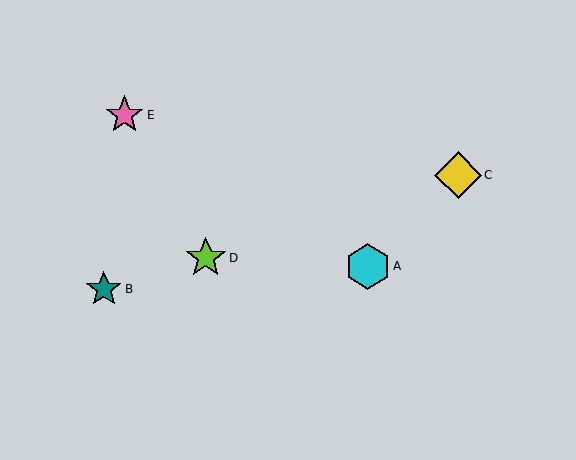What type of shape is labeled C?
Shape C is a yellow diamond.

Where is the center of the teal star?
The center of the teal star is at (104, 289).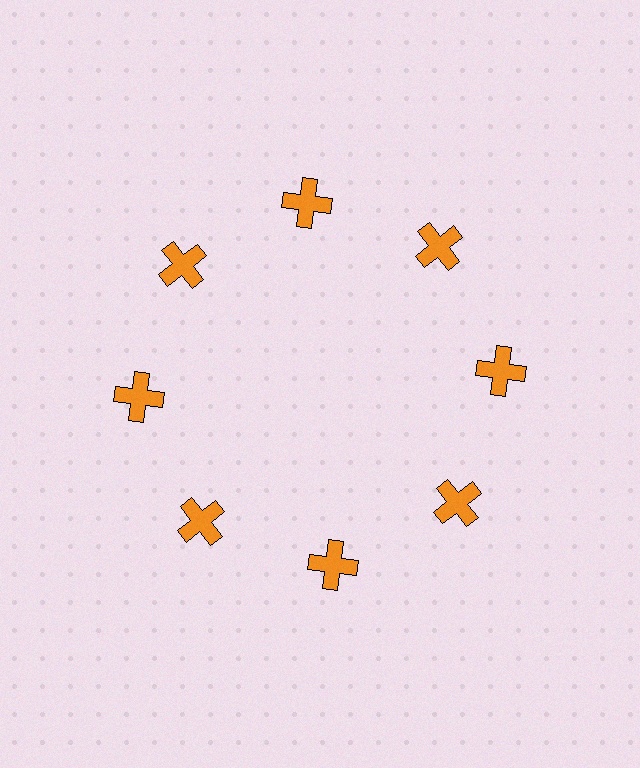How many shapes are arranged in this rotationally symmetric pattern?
There are 8 shapes, arranged in 8 groups of 1.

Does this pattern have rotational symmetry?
Yes, this pattern has 8-fold rotational symmetry. It looks the same after rotating 45 degrees around the center.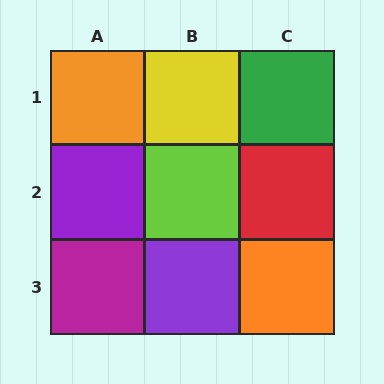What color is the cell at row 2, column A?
Purple.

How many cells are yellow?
1 cell is yellow.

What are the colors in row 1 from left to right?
Orange, yellow, green.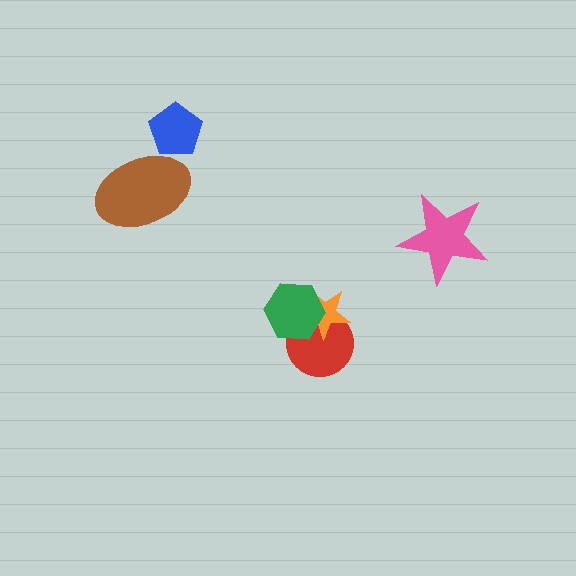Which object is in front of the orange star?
The green hexagon is in front of the orange star.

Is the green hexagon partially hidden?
No, no other shape covers it.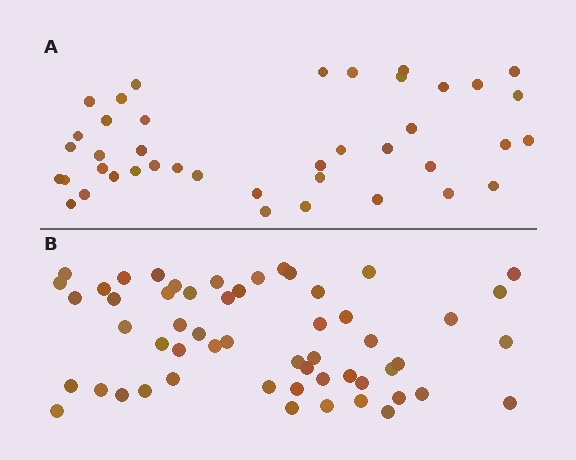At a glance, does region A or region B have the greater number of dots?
Region B (the bottom region) has more dots.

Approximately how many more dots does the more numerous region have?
Region B has approximately 15 more dots than region A.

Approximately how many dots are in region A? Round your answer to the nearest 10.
About 40 dots. (The exact count is 41, which rounds to 40.)